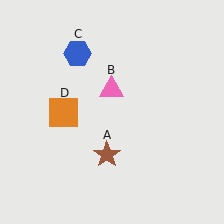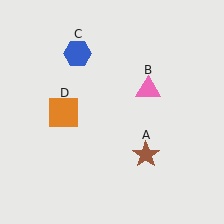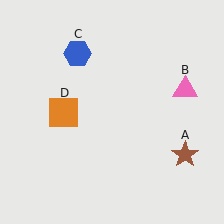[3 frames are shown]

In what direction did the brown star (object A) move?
The brown star (object A) moved right.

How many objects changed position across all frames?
2 objects changed position: brown star (object A), pink triangle (object B).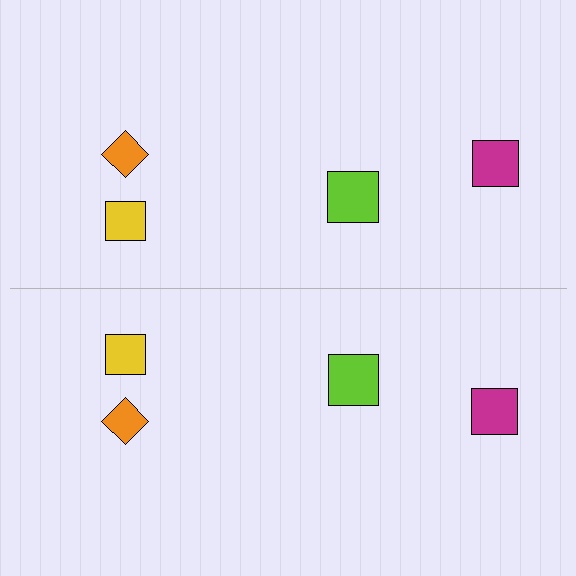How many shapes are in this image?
There are 8 shapes in this image.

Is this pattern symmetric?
Yes, this pattern has bilateral (reflection) symmetry.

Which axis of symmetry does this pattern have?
The pattern has a horizontal axis of symmetry running through the center of the image.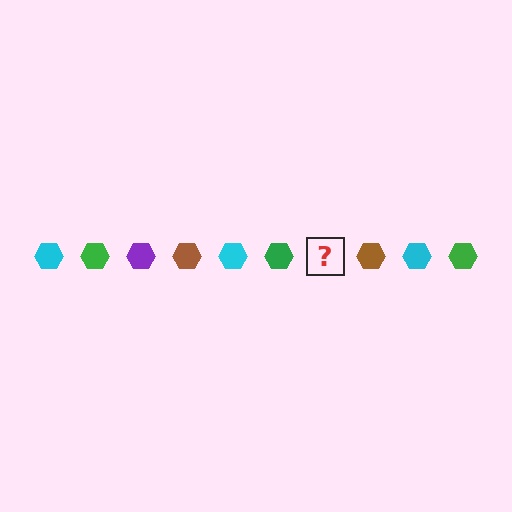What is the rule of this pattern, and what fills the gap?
The rule is that the pattern cycles through cyan, green, purple, brown hexagons. The gap should be filled with a purple hexagon.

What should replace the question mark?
The question mark should be replaced with a purple hexagon.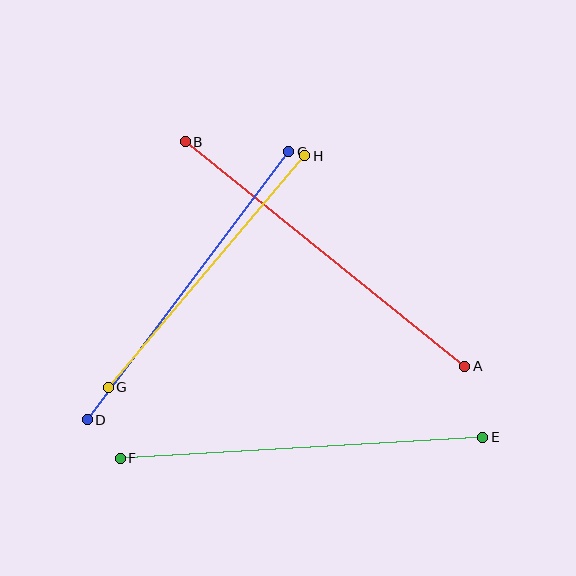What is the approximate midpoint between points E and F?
The midpoint is at approximately (301, 448) pixels.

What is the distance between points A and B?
The distance is approximately 359 pixels.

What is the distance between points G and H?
The distance is approximately 303 pixels.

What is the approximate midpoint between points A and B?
The midpoint is at approximately (325, 254) pixels.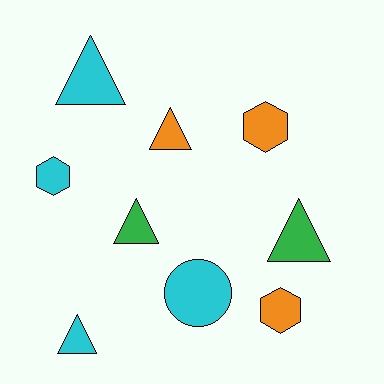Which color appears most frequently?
Cyan, with 4 objects.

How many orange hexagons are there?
There are 2 orange hexagons.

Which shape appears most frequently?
Triangle, with 5 objects.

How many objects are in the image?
There are 9 objects.